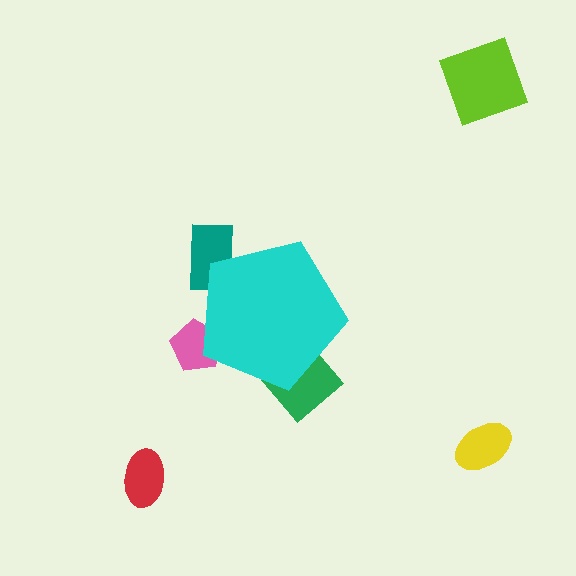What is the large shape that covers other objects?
A cyan pentagon.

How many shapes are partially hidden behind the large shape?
3 shapes are partially hidden.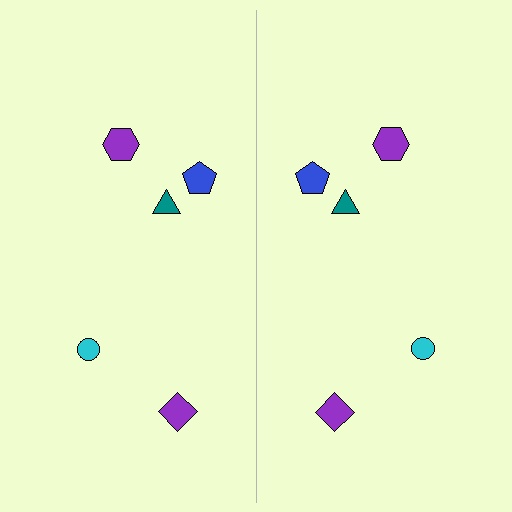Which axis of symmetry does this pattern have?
The pattern has a vertical axis of symmetry running through the center of the image.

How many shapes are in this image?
There are 10 shapes in this image.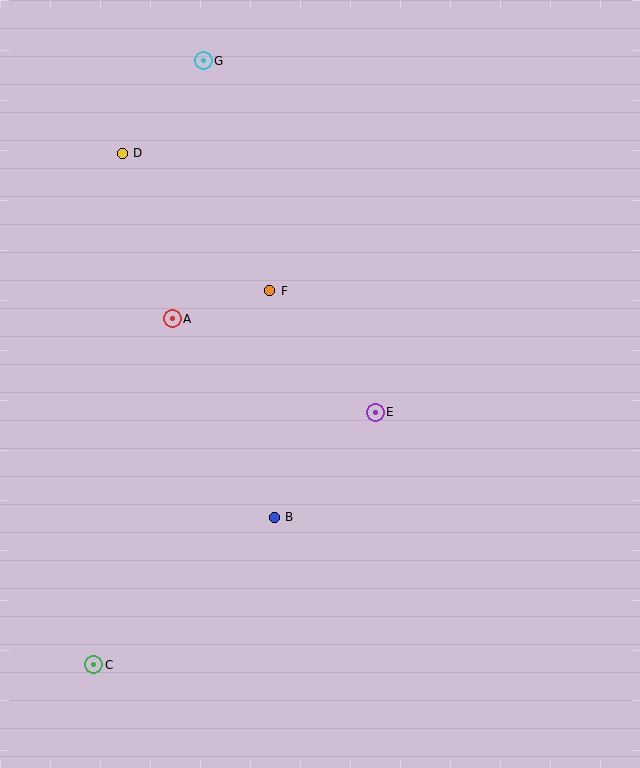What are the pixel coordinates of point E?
Point E is at (375, 412).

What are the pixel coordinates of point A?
Point A is at (172, 319).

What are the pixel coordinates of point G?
Point G is at (203, 61).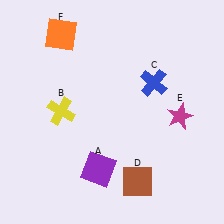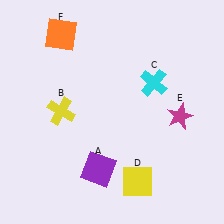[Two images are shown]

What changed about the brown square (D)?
In Image 1, D is brown. In Image 2, it changed to yellow.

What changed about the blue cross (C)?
In Image 1, C is blue. In Image 2, it changed to cyan.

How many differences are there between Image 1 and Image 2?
There are 2 differences between the two images.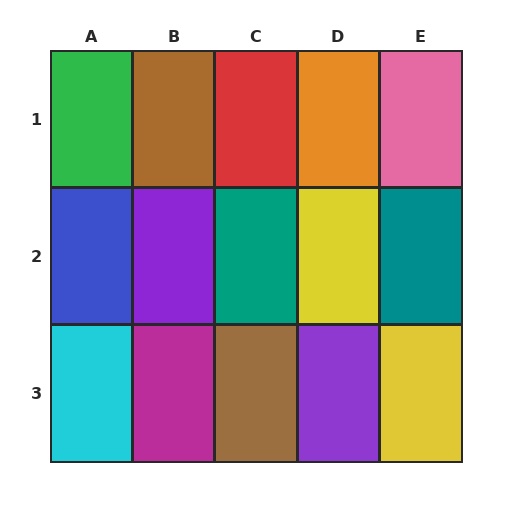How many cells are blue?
1 cell is blue.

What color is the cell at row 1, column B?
Brown.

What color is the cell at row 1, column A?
Green.